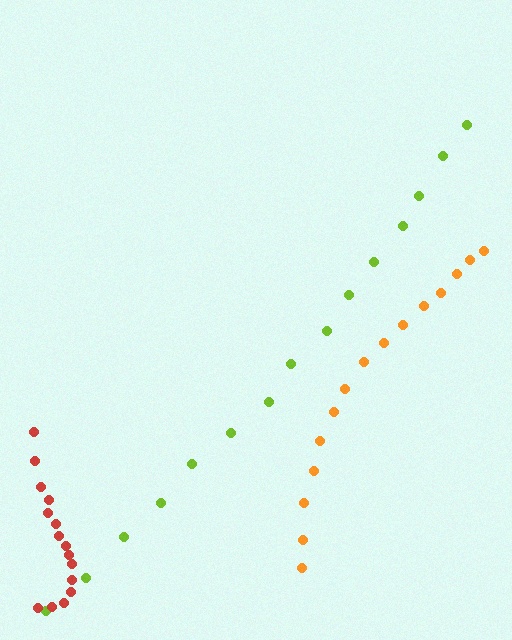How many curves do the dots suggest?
There are 3 distinct paths.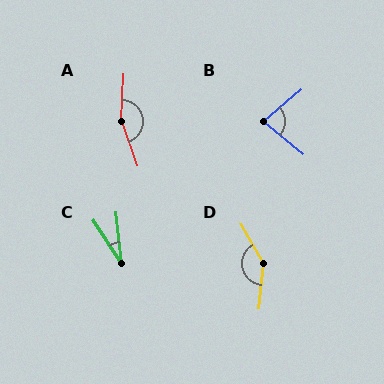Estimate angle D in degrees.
Approximately 145 degrees.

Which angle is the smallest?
C, at approximately 28 degrees.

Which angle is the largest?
A, at approximately 158 degrees.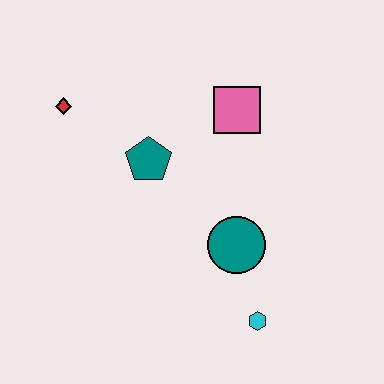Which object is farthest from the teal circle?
The red diamond is farthest from the teal circle.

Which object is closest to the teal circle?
The cyan hexagon is closest to the teal circle.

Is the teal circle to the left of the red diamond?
No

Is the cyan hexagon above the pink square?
No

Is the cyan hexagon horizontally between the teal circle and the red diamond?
No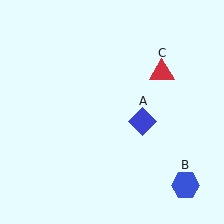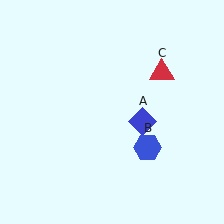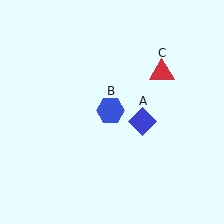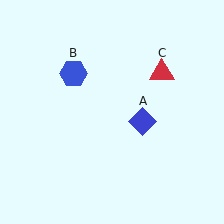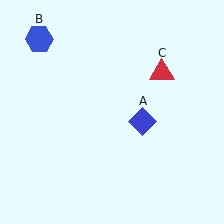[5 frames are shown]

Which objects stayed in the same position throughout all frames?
Blue diamond (object A) and red triangle (object C) remained stationary.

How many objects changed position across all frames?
1 object changed position: blue hexagon (object B).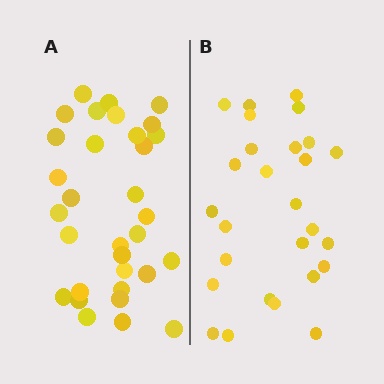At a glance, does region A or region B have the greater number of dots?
Region A (the left region) has more dots.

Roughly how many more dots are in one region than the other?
Region A has about 5 more dots than region B.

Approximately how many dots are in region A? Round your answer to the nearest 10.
About 30 dots. (The exact count is 32, which rounds to 30.)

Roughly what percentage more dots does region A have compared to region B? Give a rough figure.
About 20% more.